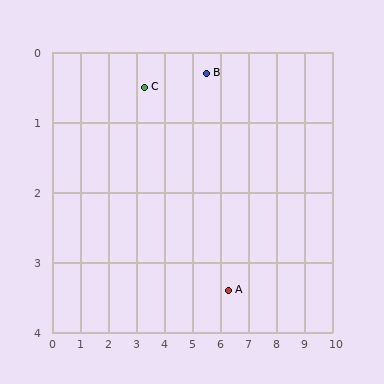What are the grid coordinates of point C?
Point C is at approximately (3.3, 0.5).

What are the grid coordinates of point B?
Point B is at approximately (5.5, 0.3).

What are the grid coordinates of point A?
Point A is at approximately (6.3, 3.4).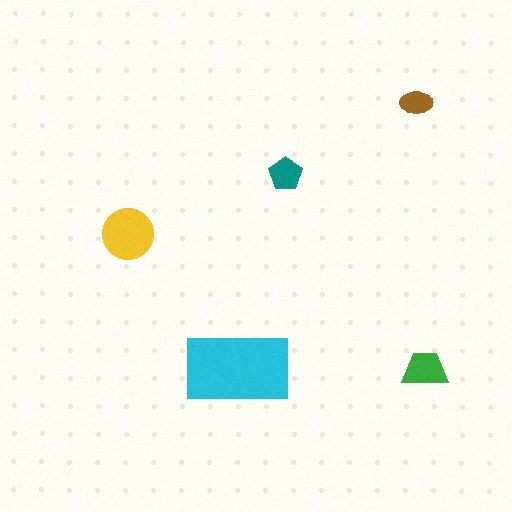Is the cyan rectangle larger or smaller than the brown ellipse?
Larger.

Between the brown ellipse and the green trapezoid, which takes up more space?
The green trapezoid.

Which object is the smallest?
The brown ellipse.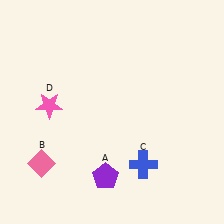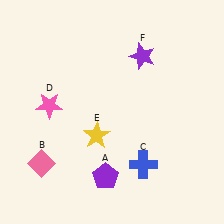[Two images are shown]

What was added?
A yellow star (E), a purple star (F) were added in Image 2.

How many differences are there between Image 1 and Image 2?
There are 2 differences between the two images.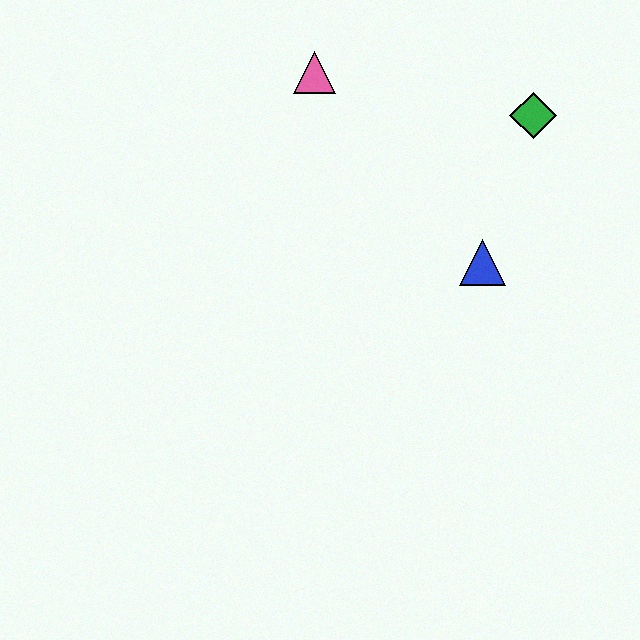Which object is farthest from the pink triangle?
The blue triangle is farthest from the pink triangle.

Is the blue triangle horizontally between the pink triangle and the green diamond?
Yes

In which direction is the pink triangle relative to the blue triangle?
The pink triangle is above the blue triangle.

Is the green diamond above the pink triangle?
No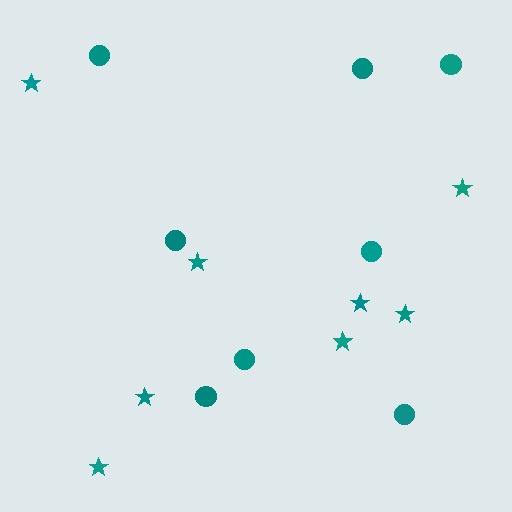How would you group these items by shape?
There are 2 groups: one group of circles (8) and one group of stars (8).